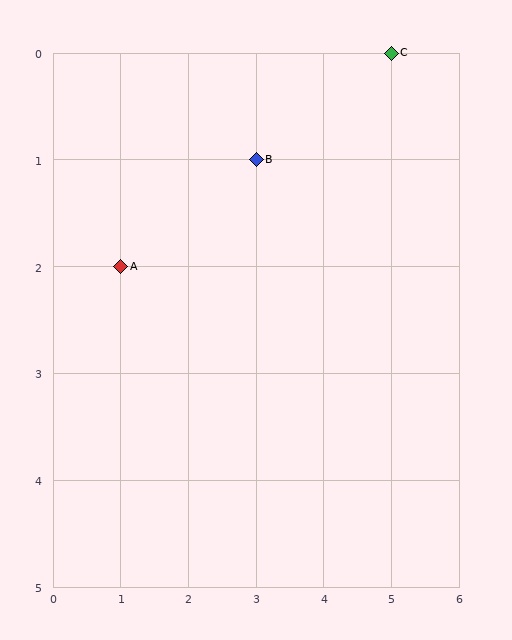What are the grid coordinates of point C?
Point C is at grid coordinates (5, 0).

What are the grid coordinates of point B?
Point B is at grid coordinates (3, 1).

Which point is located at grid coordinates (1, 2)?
Point A is at (1, 2).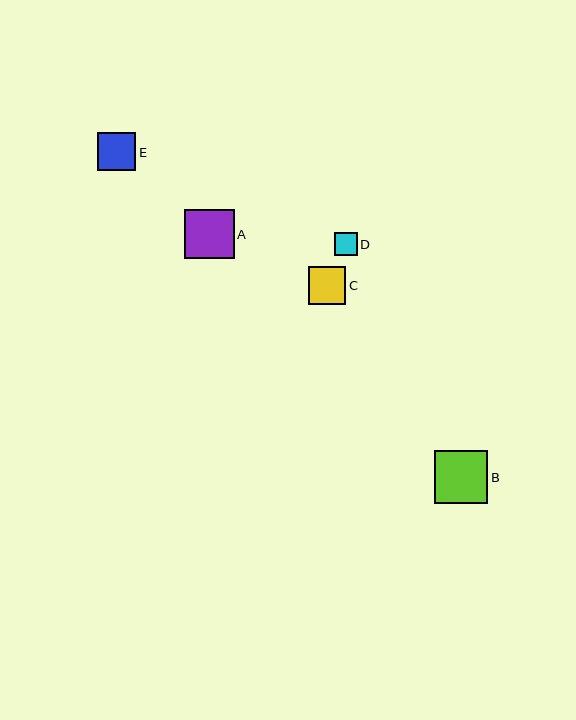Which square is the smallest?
Square D is the smallest with a size of approximately 23 pixels.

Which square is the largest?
Square B is the largest with a size of approximately 53 pixels.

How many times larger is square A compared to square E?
Square A is approximately 1.3 times the size of square E.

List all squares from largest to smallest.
From largest to smallest: B, A, E, C, D.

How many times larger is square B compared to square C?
Square B is approximately 1.4 times the size of square C.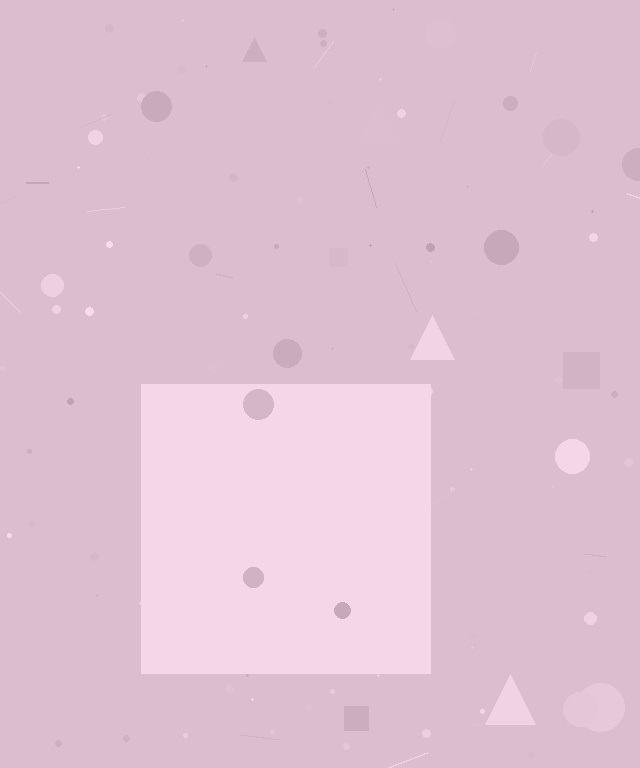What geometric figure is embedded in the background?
A square is embedded in the background.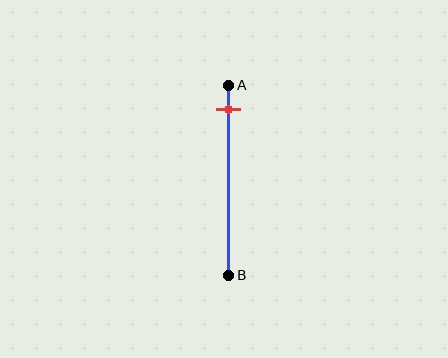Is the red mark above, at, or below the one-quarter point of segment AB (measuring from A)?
The red mark is above the one-quarter point of segment AB.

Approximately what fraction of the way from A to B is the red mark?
The red mark is approximately 15% of the way from A to B.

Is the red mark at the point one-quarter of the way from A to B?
No, the mark is at about 15% from A, not at the 25% one-quarter point.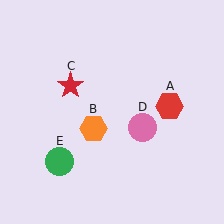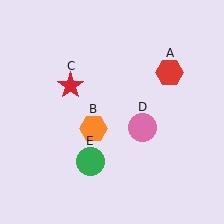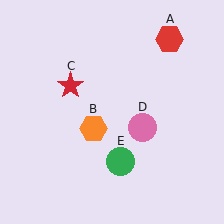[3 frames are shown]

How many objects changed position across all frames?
2 objects changed position: red hexagon (object A), green circle (object E).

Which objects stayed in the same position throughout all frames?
Orange hexagon (object B) and red star (object C) and pink circle (object D) remained stationary.